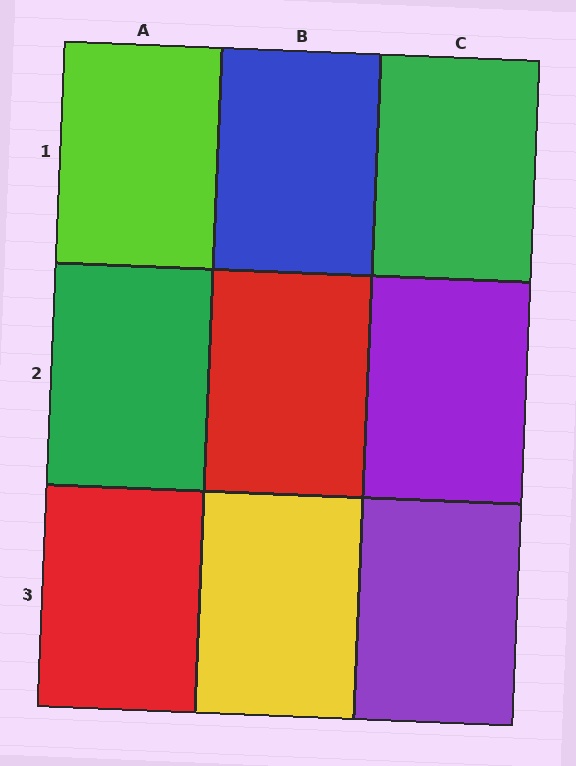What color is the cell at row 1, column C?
Green.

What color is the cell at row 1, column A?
Lime.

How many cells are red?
2 cells are red.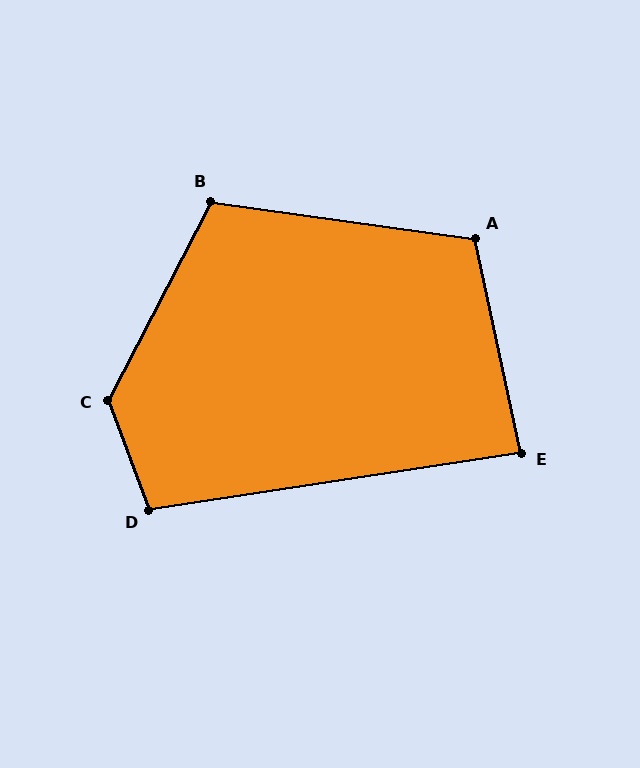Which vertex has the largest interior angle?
C, at approximately 132 degrees.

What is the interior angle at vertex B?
Approximately 109 degrees (obtuse).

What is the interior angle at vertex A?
Approximately 110 degrees (obtuse).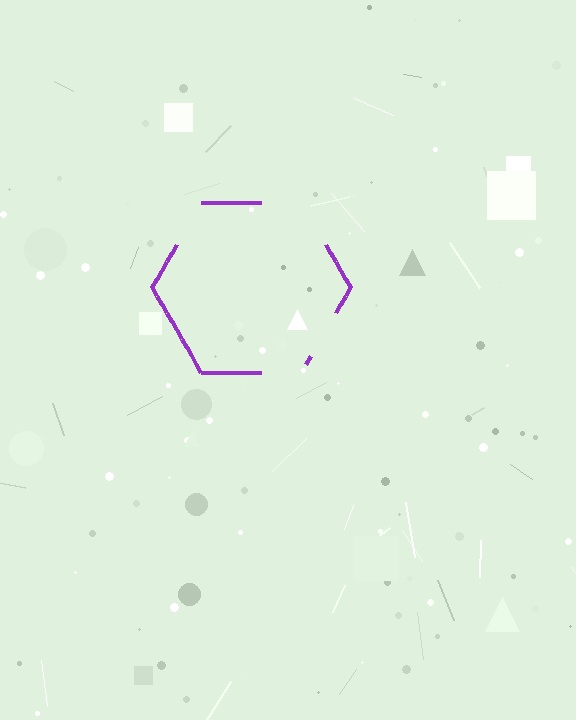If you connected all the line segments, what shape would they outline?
They would outline a hexagon.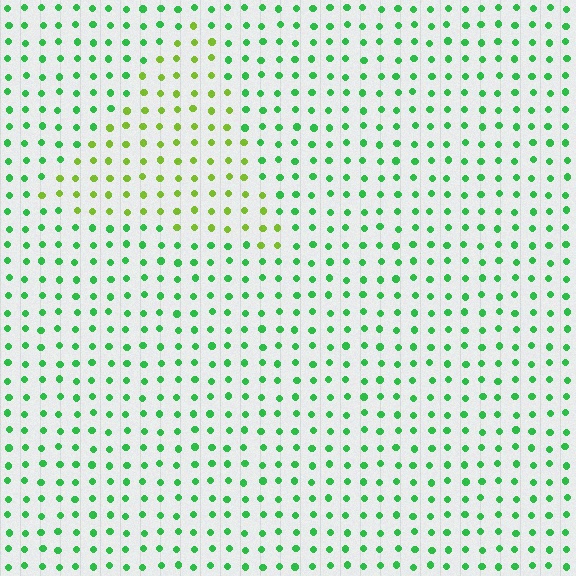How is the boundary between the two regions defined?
The boundary is defined purely by a slight shift in hue (about 43 degrees). Spacing, size, and orientation are identical on both sides.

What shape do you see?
I see a triangle.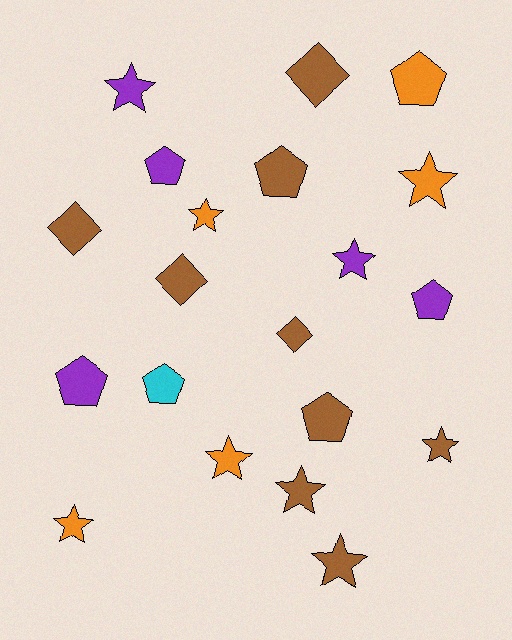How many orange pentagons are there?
There is 1 orange pentagon.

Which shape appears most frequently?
Star, with 9 objects.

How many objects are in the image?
There are 20 objects.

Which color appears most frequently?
Brown, with 9 objects.